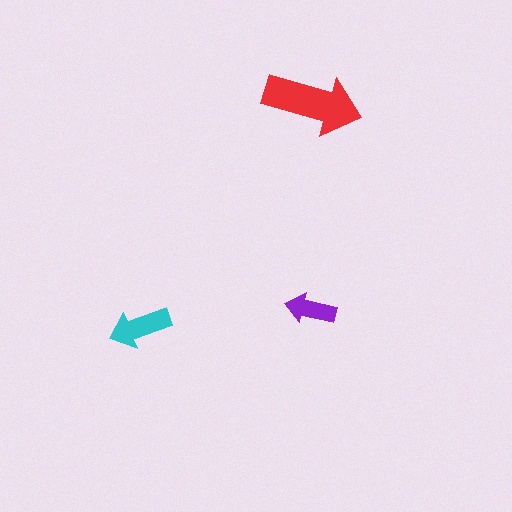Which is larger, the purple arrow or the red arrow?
The red one.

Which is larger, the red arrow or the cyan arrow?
The red one.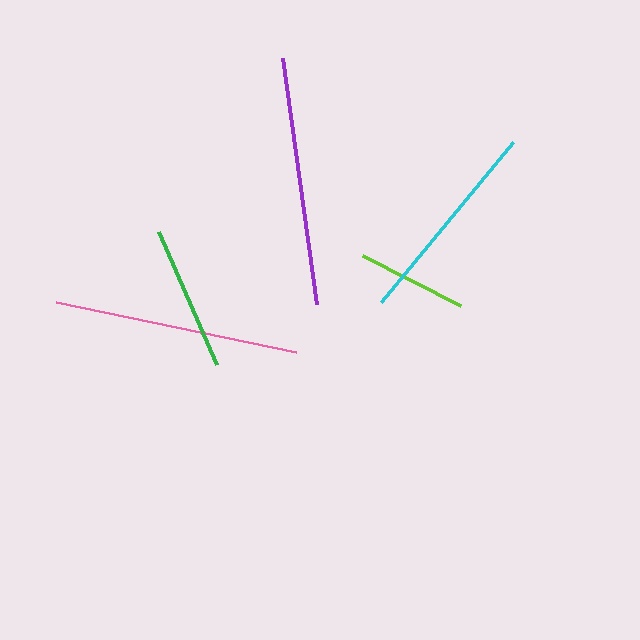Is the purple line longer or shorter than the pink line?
The purple line is longer than the pink line.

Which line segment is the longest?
The purple line is the longest at approximately 248 pixels.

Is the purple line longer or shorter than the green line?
The purple line is longer than the green line.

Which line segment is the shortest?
The lime line is the shortest at approximately 110 pixels.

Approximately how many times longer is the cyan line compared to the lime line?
The cyan line is approximately 1.9 times the length of the lime line.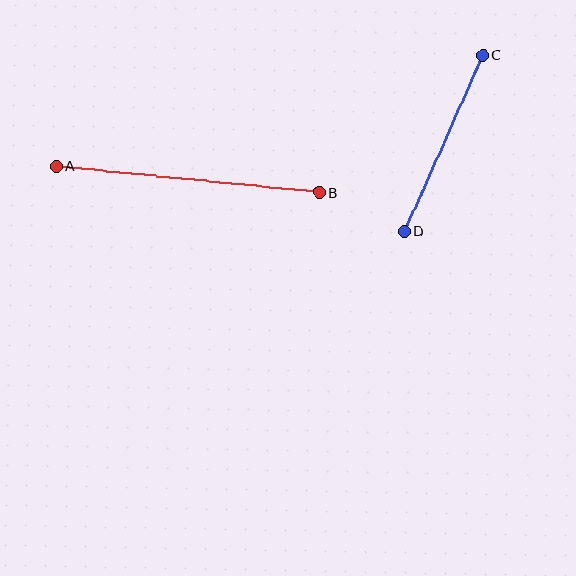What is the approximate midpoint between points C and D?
The midpoint is at approximately (444, 143) pixels.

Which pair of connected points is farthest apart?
Points A and B are farthest apart.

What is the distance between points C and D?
The distance is approximately 193 pixels.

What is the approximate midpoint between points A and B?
The midpoint is at approximately (188, 179) pixels.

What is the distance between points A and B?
The distance is approximately 264 pixels.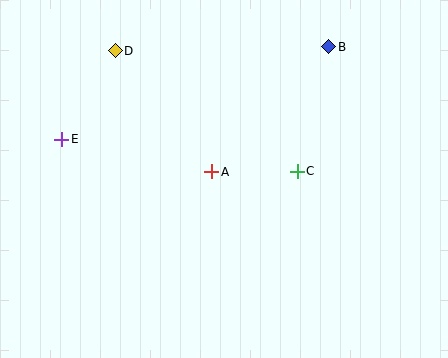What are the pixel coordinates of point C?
Point C is at (297, 171).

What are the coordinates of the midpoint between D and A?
The midpoint between D and A is at (163, 111).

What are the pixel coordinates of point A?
Point A is at (212, 172).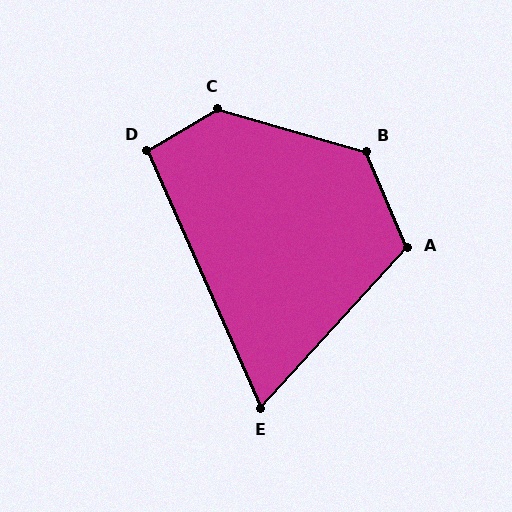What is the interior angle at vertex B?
Approximately 129 degrees (obtuse).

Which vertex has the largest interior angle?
C, at approximately 134 degrees.